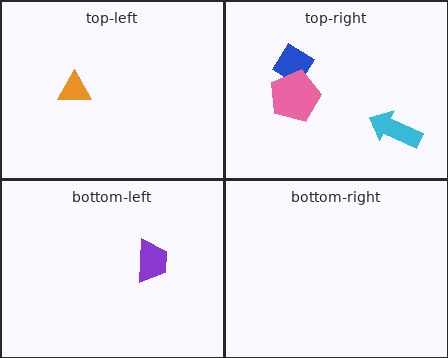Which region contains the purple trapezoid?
The bottom-left region.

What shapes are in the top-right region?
The blue diamond, the cyan arrow, the pink pentagon.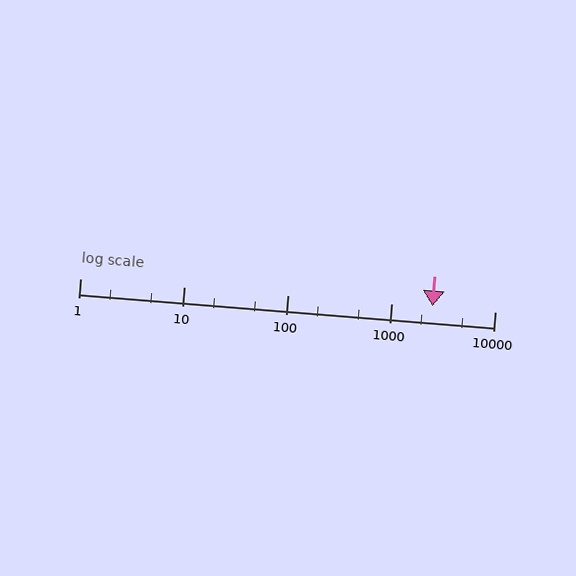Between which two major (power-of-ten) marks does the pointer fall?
The pointer is between 1000 and 10000.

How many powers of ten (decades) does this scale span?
The scale spans 4 decades, from 1 to 10000.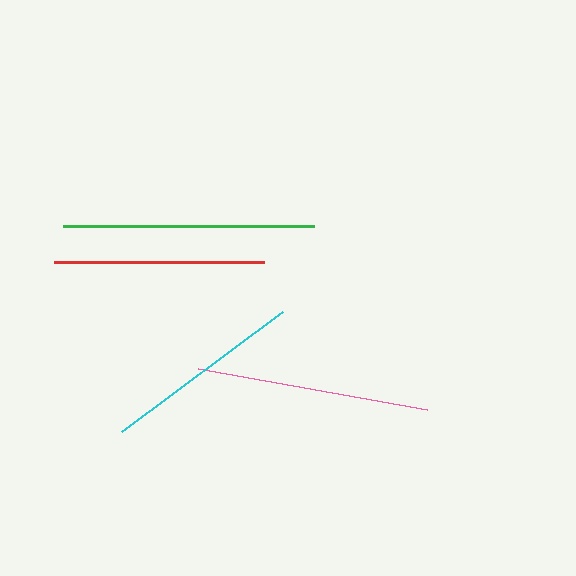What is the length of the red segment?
The red segment is approximately 209 pixels long.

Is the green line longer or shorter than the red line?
The green line is longer than the red line.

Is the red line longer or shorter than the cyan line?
The red line is longer than the cyan line.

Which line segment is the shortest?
The cyan line is the shortest at approximately 201 pixels.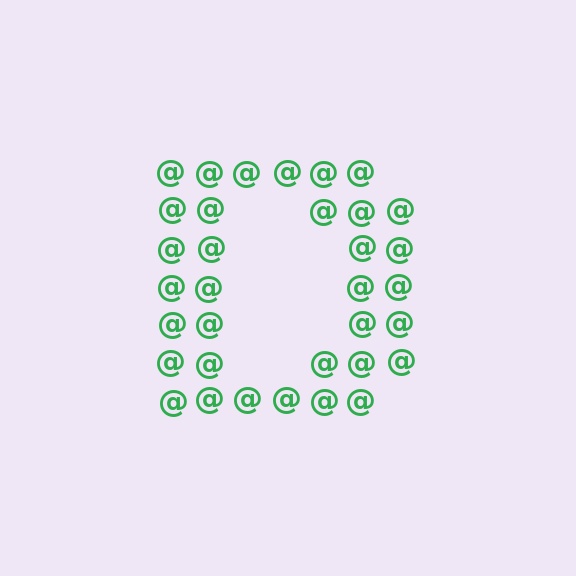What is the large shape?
The large shape is the letter D.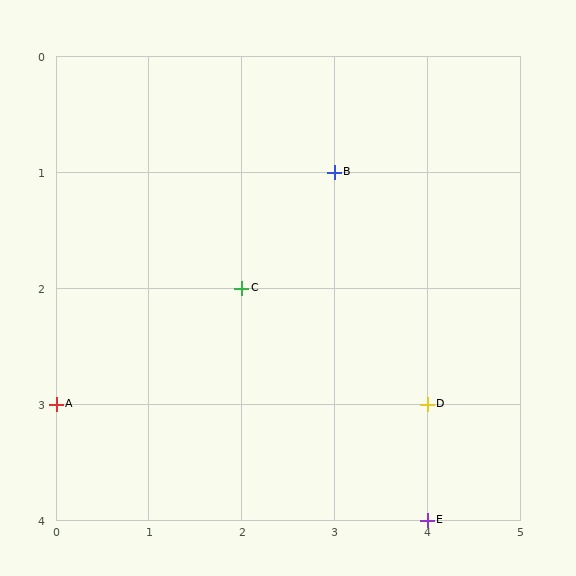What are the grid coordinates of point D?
Point D is at grid coordinates (4, 3).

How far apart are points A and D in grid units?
Points A and D are 4 columns apart.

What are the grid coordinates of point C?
Point C is at grid coordinates (2, 2).